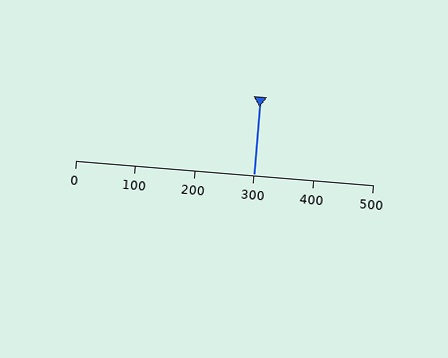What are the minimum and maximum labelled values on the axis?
The axis runs from 0 to 500.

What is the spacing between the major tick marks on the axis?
The major ticks are spaced 100 apart.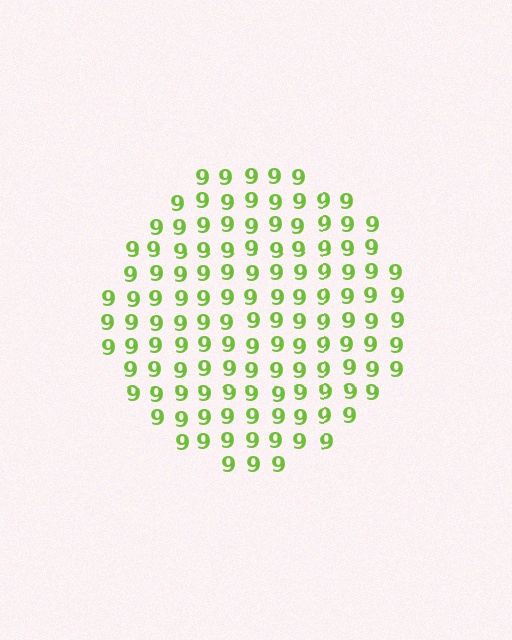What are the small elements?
The small elements are digit 9's.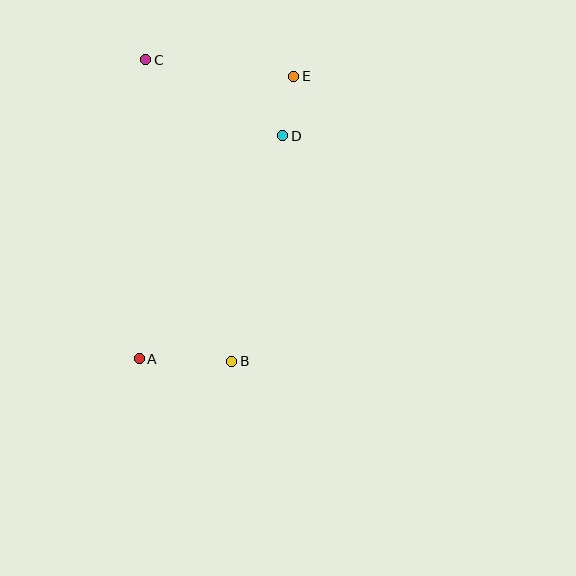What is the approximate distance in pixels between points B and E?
The distance between B and E is approximately 291 pixels.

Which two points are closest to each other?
Points D and E are closest to each other.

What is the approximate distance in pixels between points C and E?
The distance between C and E is approximately 149 pixels.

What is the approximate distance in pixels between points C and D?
The distance between C and D is approximately 157 pixels.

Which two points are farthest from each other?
Points A and E are farthest from each other.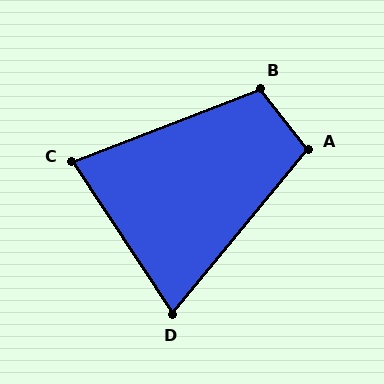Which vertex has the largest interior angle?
B, at approximately 107 degrees.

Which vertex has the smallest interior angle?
D, at approximately 73 degrees.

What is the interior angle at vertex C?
Approximately 78 degrees (acute).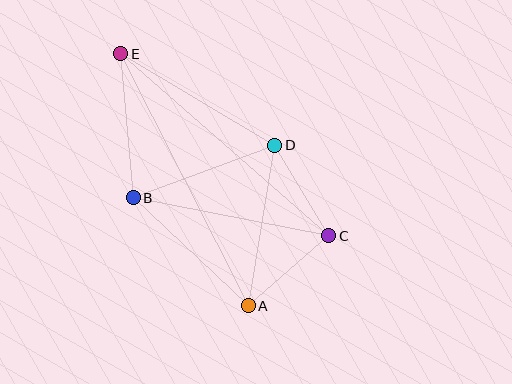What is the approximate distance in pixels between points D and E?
The distance between D and E is approximately 179 pixels.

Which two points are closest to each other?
Points C and D are closest to each other.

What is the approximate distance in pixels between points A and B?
The distance between A and B is approximately 158 pixels.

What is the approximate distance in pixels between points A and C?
The distance between A and C is approximately 107 pixels.